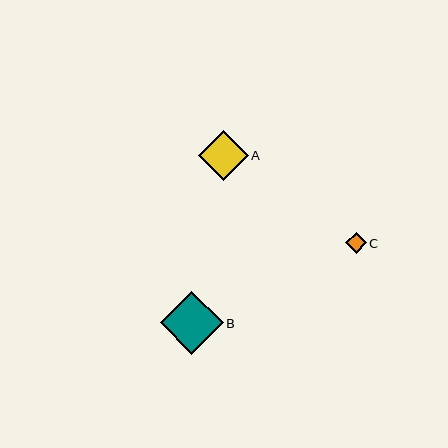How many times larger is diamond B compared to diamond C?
Diamond B is approximately 3.0 times the size of diamond C.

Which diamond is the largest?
Diamond B is the largest with a size of approximately 63 pixels.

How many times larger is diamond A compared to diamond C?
Diamond A is approximately 2.4 times the size of diamond C.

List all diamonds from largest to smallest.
From largest to smallest: B, A, C.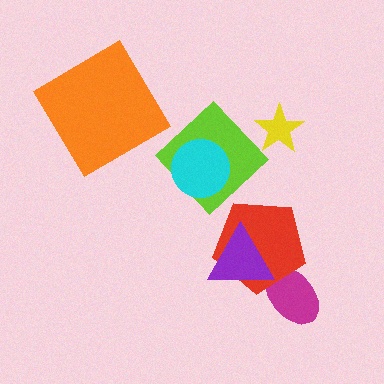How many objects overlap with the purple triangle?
2 objects overlap with the purple triangle.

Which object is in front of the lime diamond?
The cyan circle is in front of the lime diamond.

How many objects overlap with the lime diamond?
1 object overlaps with the lime diamond.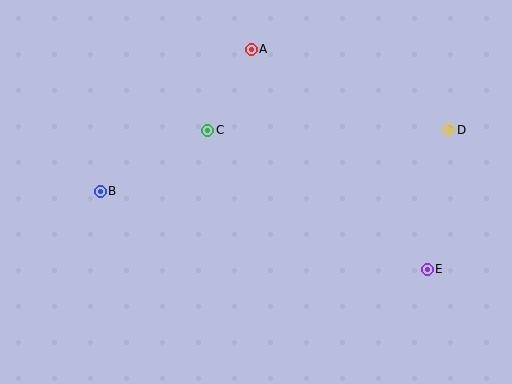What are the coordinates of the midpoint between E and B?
The midpoint between E and B is at (264, 230).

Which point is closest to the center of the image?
Point C at (208, 130) is closest to the center.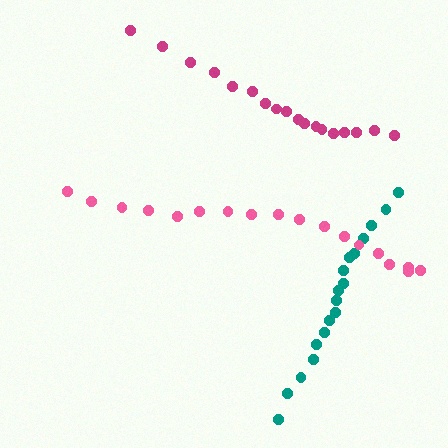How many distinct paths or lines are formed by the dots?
There are 3 distinct paths.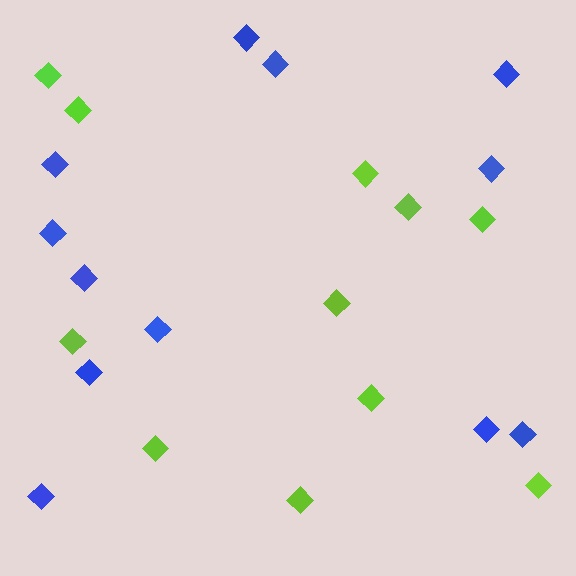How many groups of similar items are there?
There are 2 groups: one group of lime diamonds (11) and one group of blue diamonds (12).